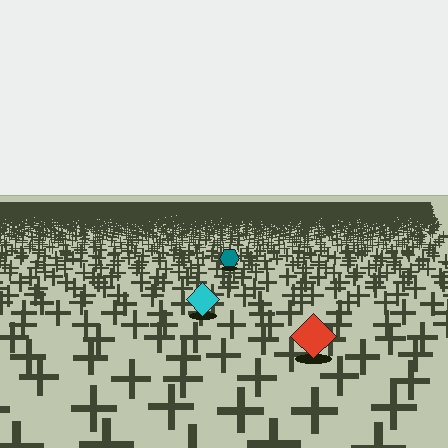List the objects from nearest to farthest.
From nearest to farthest: the red diamond, the cyan diamond, the teal hexagon.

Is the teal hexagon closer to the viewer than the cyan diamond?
No. The cyan diamond is closer — you can tell from the texture gradient: the ground texture is coarser near it.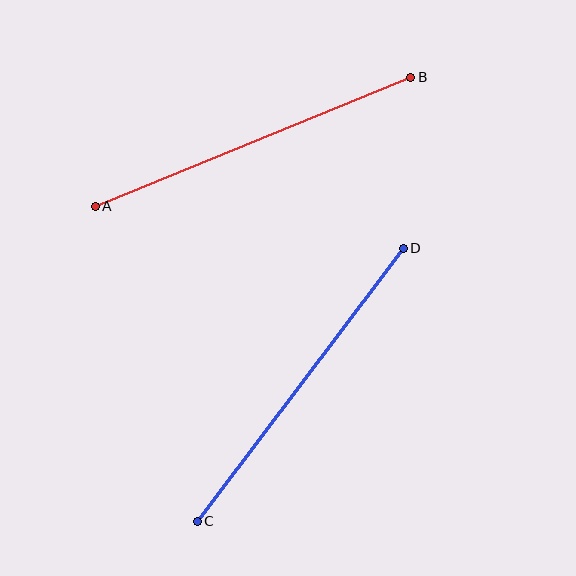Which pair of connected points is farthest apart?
Points C and D are farthest apart.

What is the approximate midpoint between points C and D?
The midpoint is at approximately (300, 385) pixels.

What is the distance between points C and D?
The distance is approximately 342 pixels.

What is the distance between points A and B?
The distance is approximately 341 pixels.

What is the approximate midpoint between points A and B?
The midpoint is at approximately (253, 142) pixels.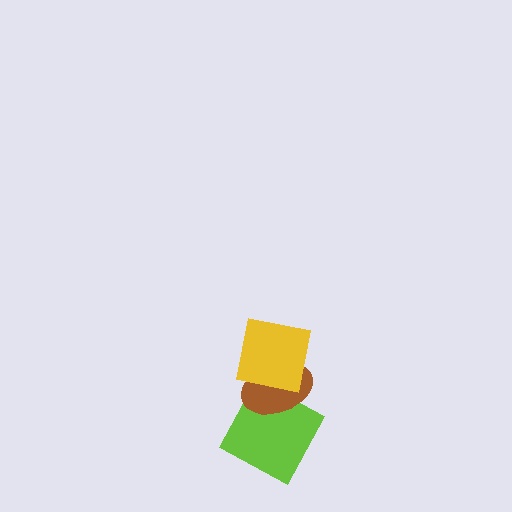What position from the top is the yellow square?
The yellow square is 1st from the top.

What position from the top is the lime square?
The lime square is 3rd from the top.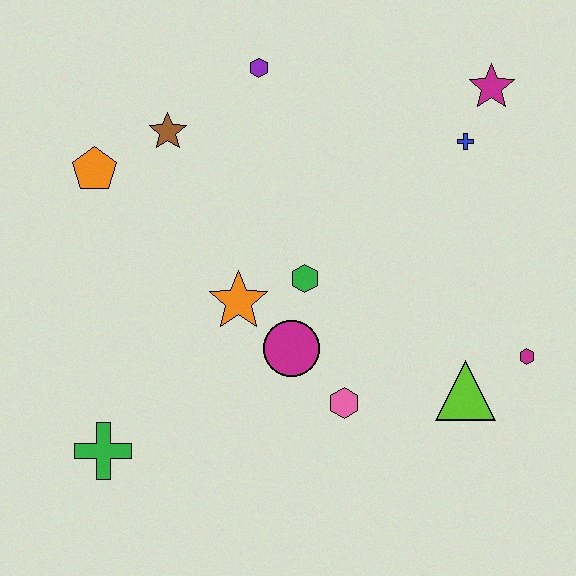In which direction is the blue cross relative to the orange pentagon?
The blue cross is to the right of the orange pentagon.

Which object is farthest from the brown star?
The magenta hexagon is farthest from the brown star.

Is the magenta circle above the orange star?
No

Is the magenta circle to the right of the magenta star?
No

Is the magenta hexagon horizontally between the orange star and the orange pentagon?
No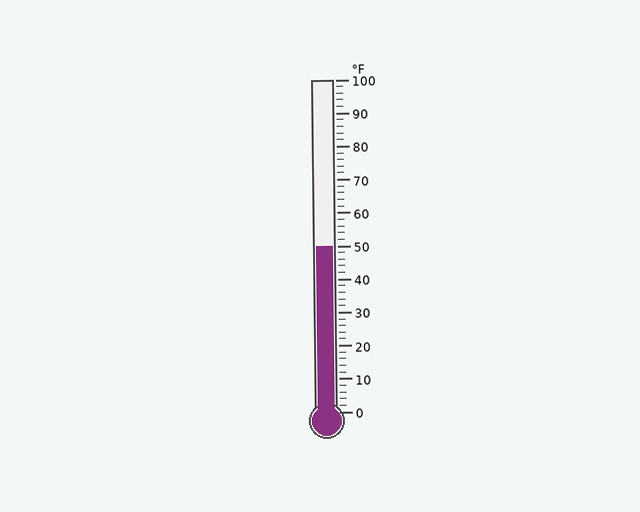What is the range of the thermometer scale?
The thermometer scale ranges from 0°F to 100°F.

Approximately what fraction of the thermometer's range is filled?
The thermometer is filled to approximately 50% of its range.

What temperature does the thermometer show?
The thermometer shows approximately 50°F.